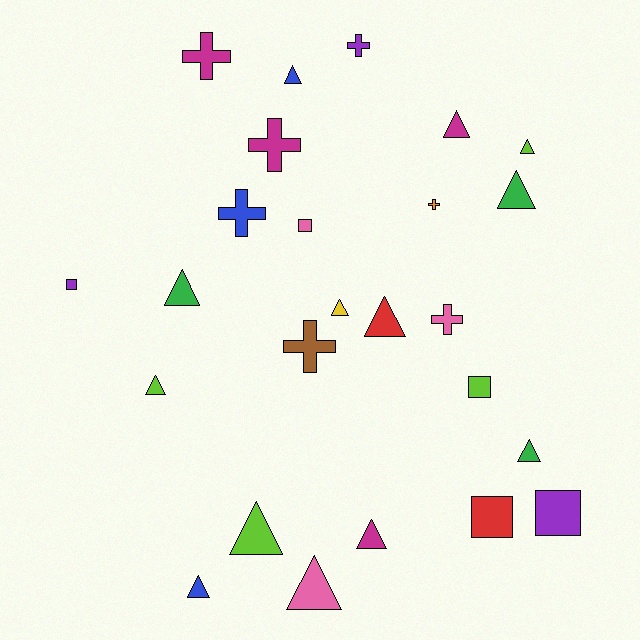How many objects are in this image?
There are 25 objects.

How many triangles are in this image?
There are 13 triangles.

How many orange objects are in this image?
There is 1 orange object.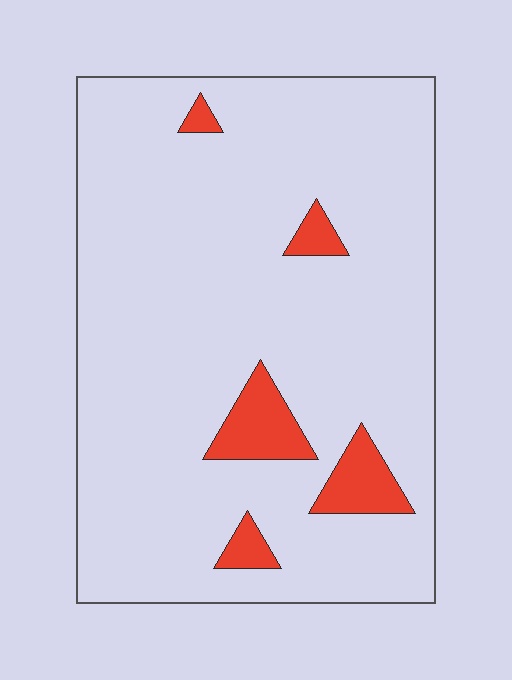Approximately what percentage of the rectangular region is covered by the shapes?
Approximately 10%.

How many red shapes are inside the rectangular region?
5.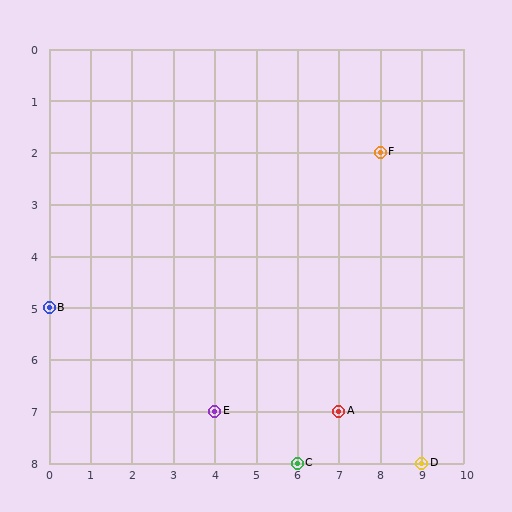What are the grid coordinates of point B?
Point B is at grid coordinates (0, 5).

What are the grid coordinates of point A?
Point A is at grid coordinates (7, 7).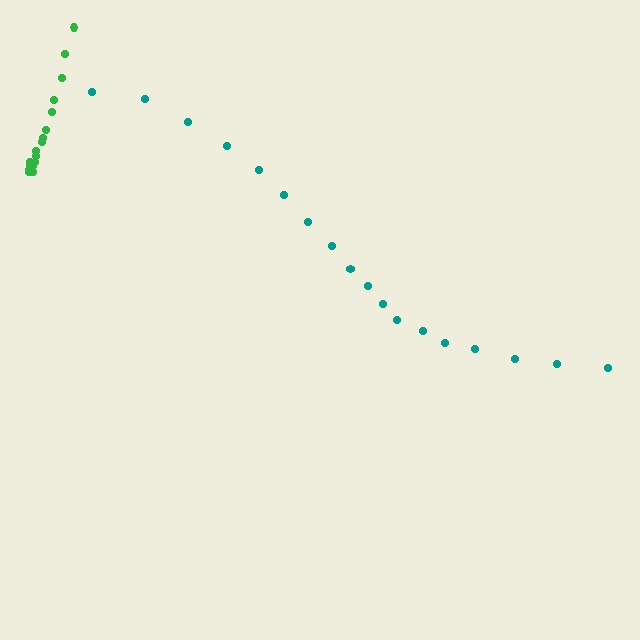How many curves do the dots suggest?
There are 2 distinct paths.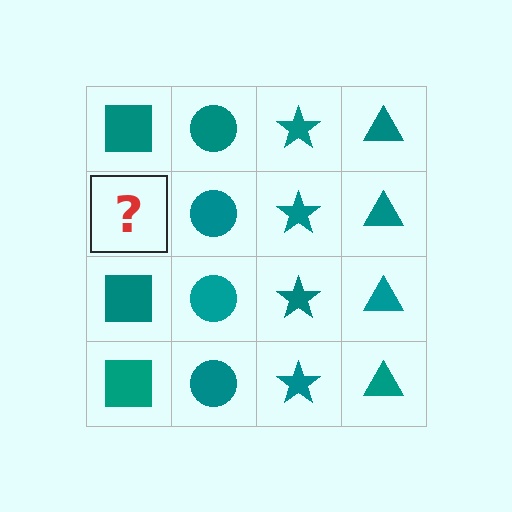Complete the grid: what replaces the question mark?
The question mark should be replaced with a teal square.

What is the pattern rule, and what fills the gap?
The rule is that each column has a consistent shape. The gap should be filled with a teal square.